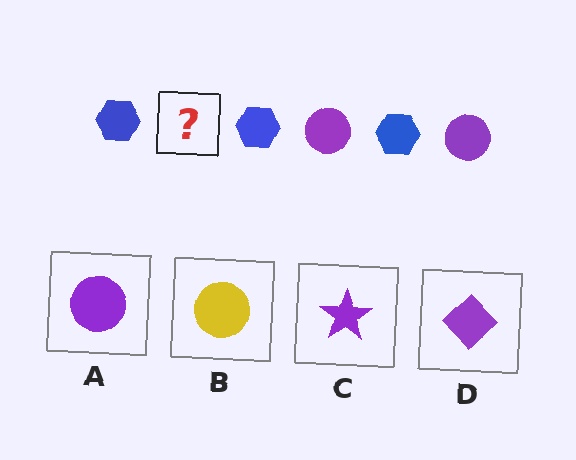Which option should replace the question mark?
Option A.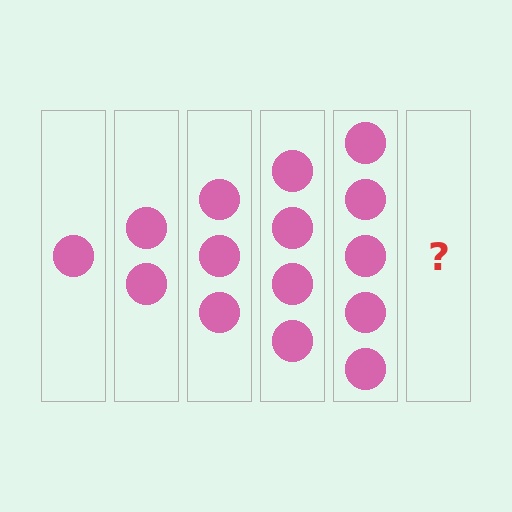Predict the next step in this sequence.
The next step is 6 circles.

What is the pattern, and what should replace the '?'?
The pattern is that each step adds one more circle. The '?' should be 6 circles.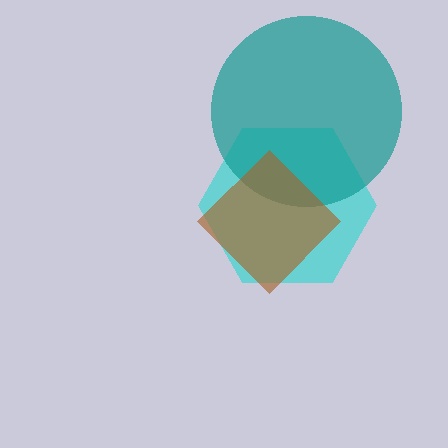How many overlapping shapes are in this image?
There are 3 overlapping shapes in the image.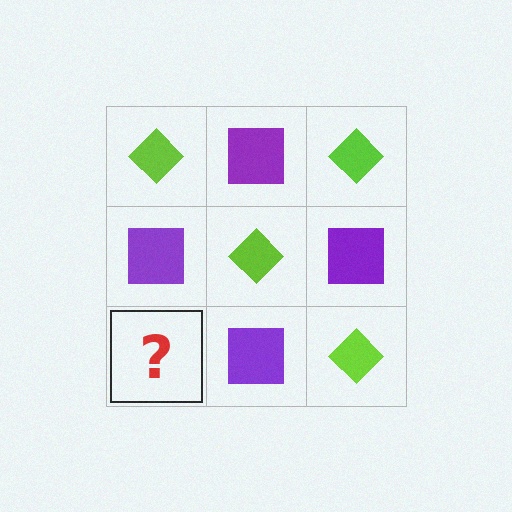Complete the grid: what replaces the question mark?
The question mark should be replaced with a lime diamond.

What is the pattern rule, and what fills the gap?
The rule is that it alternates lime diamond and purple square in a checkerboard pattern. The gap should be filled with a lime diamond.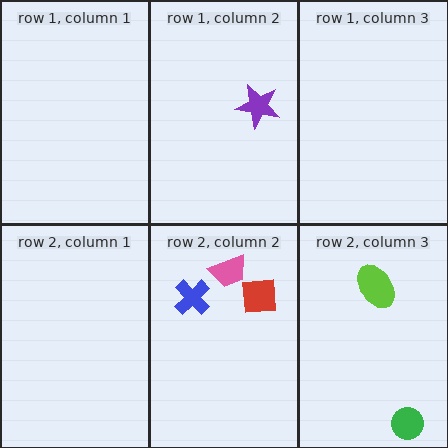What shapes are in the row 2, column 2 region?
The red square, the pink trapezoid, the blue cross.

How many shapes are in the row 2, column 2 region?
3.